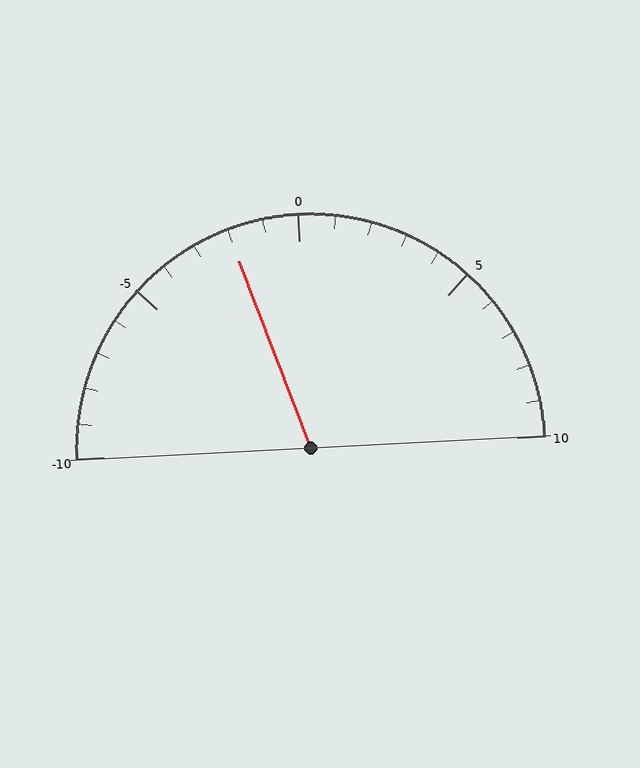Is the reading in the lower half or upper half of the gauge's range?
The reading is in the lower half of the range (-10 to 10).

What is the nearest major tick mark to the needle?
The nearest major tick mark is 0.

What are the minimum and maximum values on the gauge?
The gauge ranges from -10 to 10.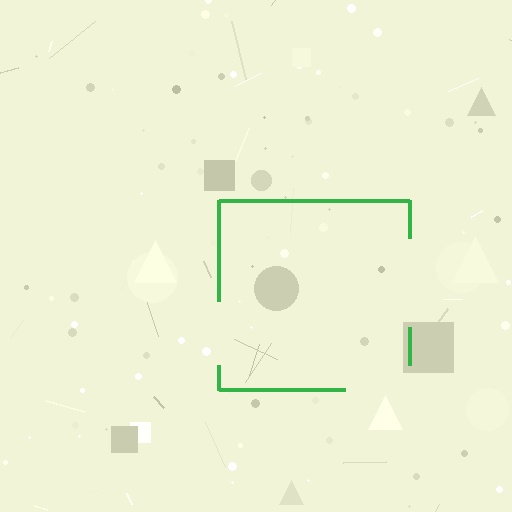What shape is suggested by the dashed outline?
The dashed outline suggests a square.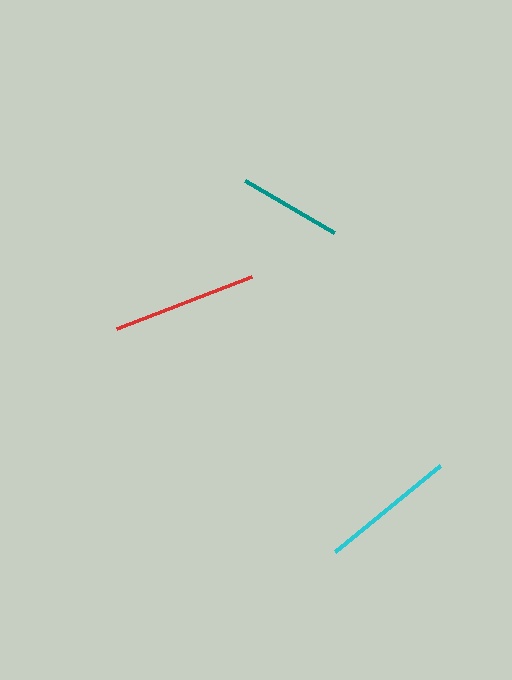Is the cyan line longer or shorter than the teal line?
The cyan line is longer than the teal line.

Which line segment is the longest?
The red line is the longest at approximately 145 pixels.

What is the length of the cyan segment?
The cyan segment is approximately 135 pixels long.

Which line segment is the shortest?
The teal line is the shortest at approximately 102 pixels.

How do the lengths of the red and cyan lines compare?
The red and cyan lines are approximately the same length.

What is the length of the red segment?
The red segment is approximately 145 pixels long.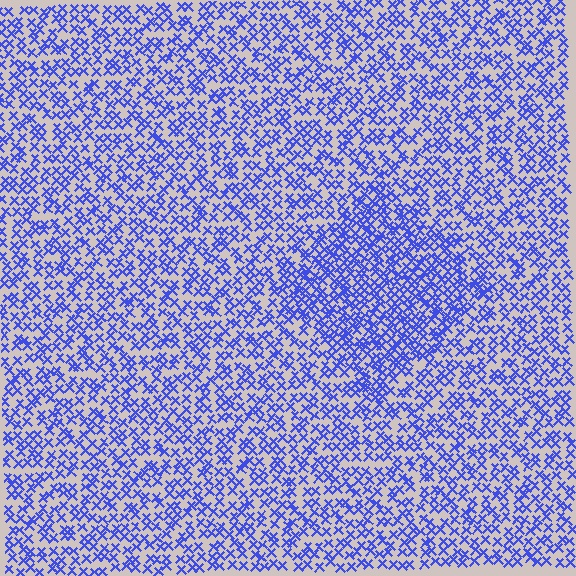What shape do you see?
I see a diamond.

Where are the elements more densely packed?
The elements are more densely packed inside the diamond boundary.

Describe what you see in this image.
The image contains small blue elements arranged at two different densities. A diamond-shaped region is visible where the elements are more densely packed than the surrounding area.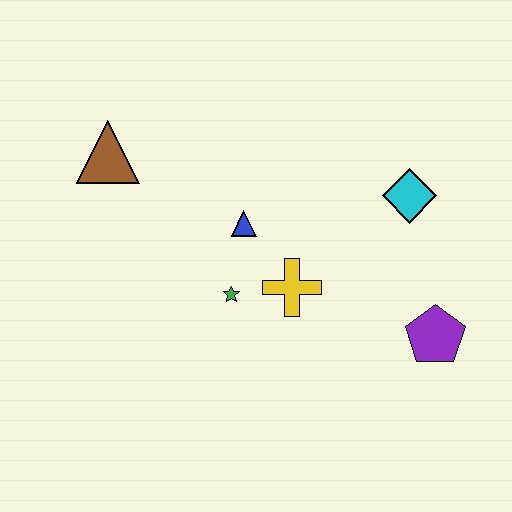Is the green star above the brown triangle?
No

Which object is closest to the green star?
The yellow cross is closest to the green star.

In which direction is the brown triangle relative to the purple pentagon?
The brown triangle is to the left of the purple pentagon.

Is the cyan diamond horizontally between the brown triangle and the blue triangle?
No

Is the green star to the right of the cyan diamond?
No